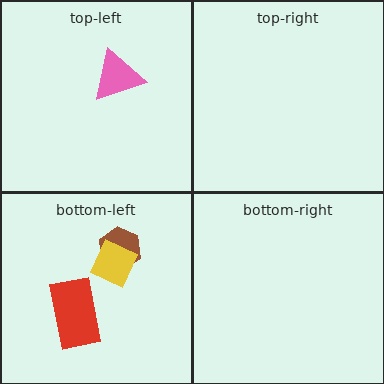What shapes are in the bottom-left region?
The brown hexagon, the yellow diamond, the red rectangle.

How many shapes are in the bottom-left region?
3.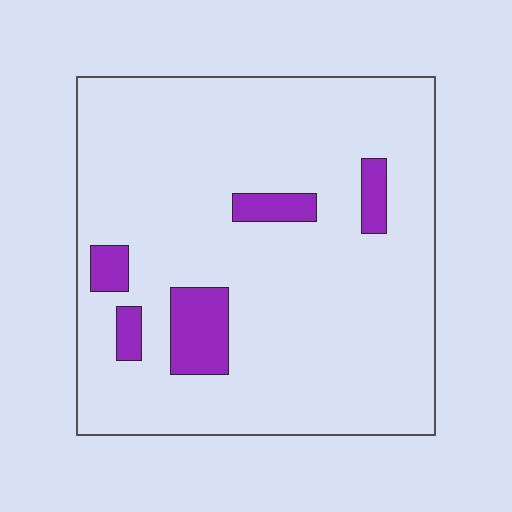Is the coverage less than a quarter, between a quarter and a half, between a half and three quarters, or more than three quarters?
Less than a quarter.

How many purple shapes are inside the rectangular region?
5.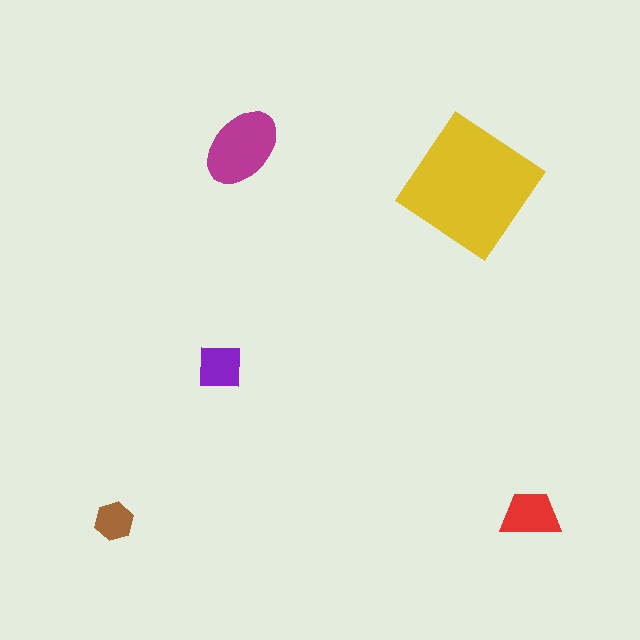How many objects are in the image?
There are 5 objects in the image.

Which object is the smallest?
The brown hexagon.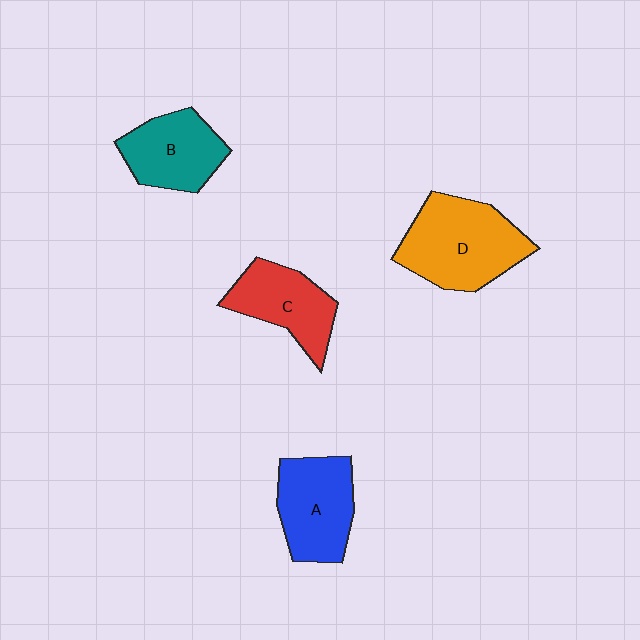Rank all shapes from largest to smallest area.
From largest to smallest: D (orange), A (blue), B (teal), C (red).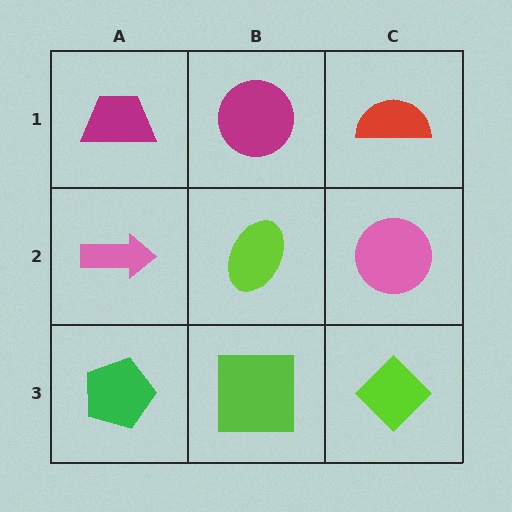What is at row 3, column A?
A green pentagon.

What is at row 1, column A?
A magenta trapezoid.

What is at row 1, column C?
A red semicircle.